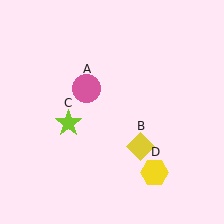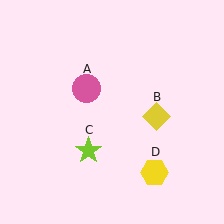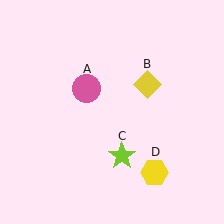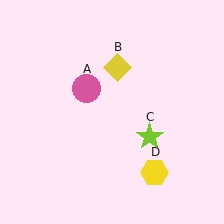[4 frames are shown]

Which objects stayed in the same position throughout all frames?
Pink circle (object A) and yellow hexagon (object D) remained stationary.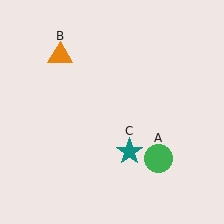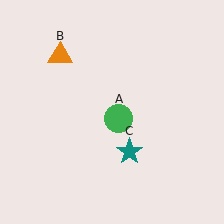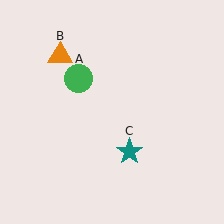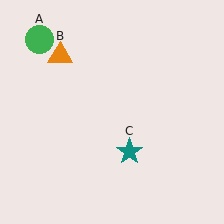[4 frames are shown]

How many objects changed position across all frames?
1 object changed position: green circle (object A).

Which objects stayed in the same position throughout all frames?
Orange triangle (object B) and teal star (object C) remained stationary.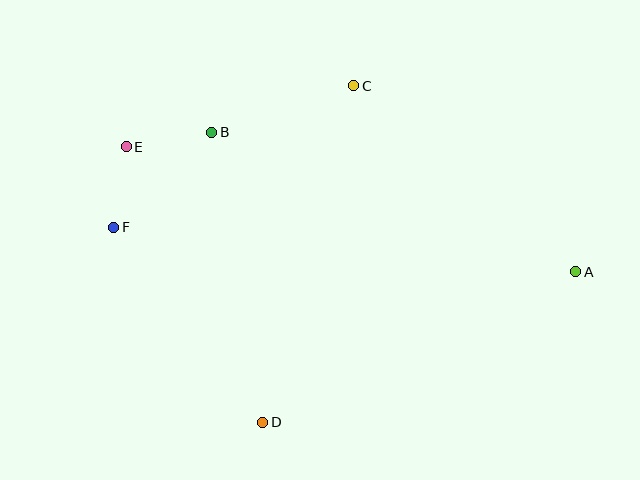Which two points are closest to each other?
Points E and F are closest to each other.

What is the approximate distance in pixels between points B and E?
The distance between B and E is approximately 87 pixels.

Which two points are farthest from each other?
Points A and E are farthest from each other.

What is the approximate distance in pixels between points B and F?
The distance between B and F is approximately 137 pixels.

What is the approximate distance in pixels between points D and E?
The distance between D and E is approximately 308 pixels.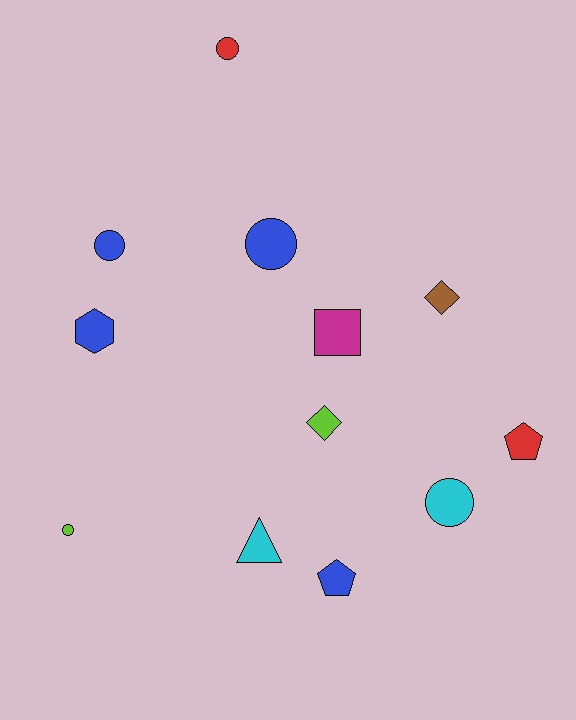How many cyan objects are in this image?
There are 2 cyan objects.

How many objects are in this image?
There are 12 objects.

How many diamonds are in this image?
There are 2 diamonds.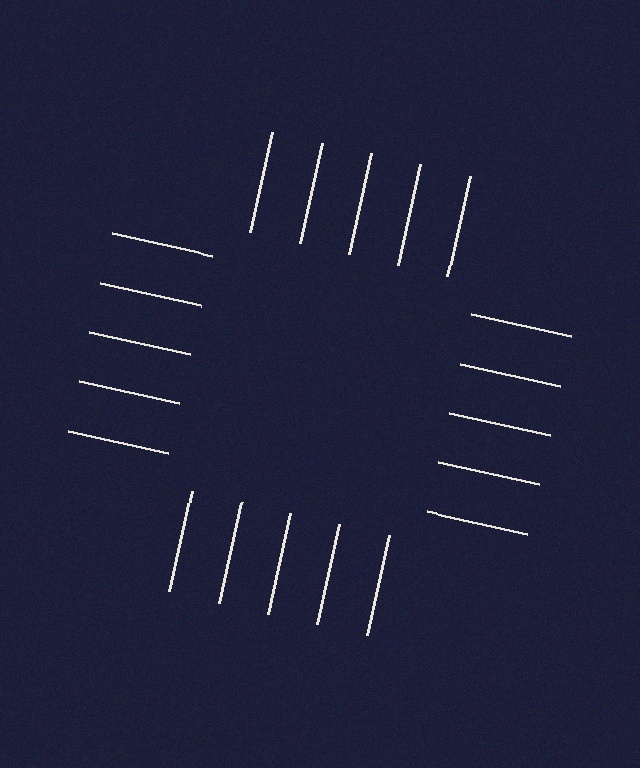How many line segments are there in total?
20 — 5 along each of the 4 edges.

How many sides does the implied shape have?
4 sides — the line-ends trace a square.